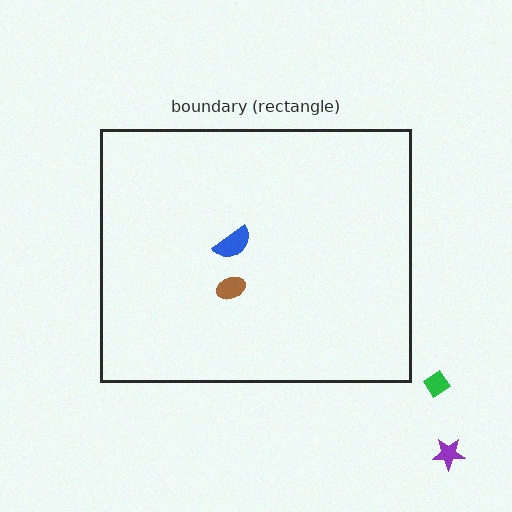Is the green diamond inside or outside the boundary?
Outside.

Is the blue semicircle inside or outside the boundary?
Inside.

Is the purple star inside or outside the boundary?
Outside.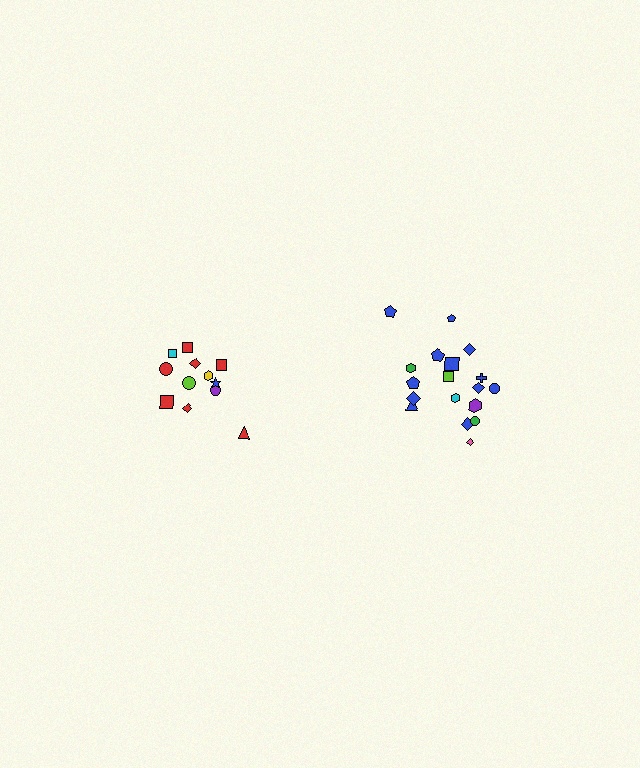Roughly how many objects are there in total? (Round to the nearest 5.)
Roughly 30 objects in total.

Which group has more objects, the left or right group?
The right group.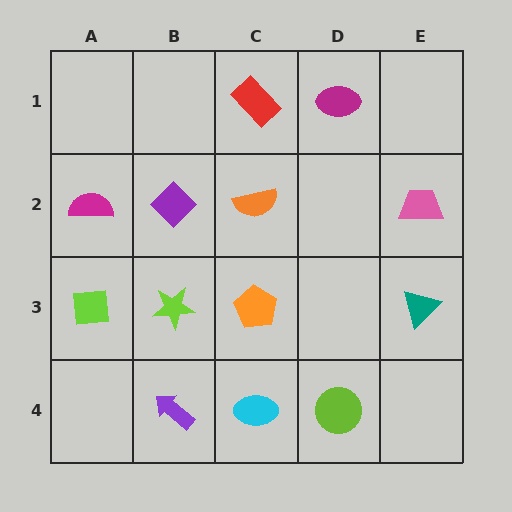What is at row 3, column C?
An orange pentagon.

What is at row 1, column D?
A magenta ellipse.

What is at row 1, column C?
A red rectangle.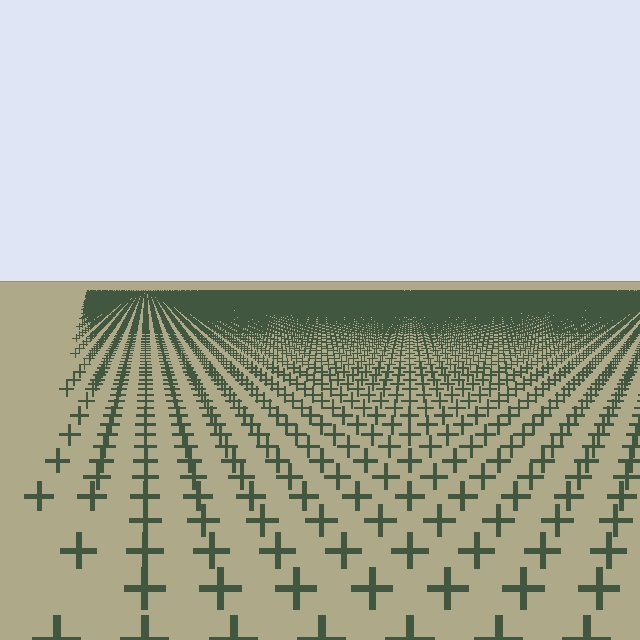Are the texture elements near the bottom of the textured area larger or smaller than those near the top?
Larger. Near the bottom, elements are closer to the viewer and appear at a bigger on-screen size.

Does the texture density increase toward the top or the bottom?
Density increases toward the top.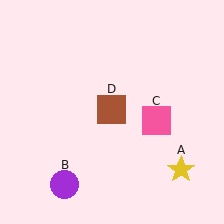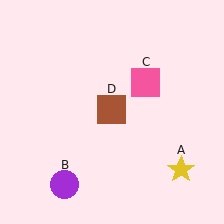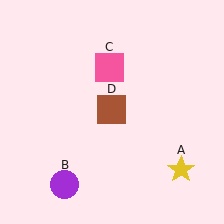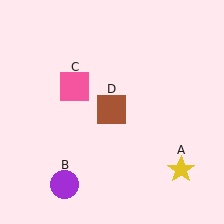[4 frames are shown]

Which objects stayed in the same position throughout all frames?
Yellow star (object A) and purple circle (object B) and brown square (object D) remained stationary.